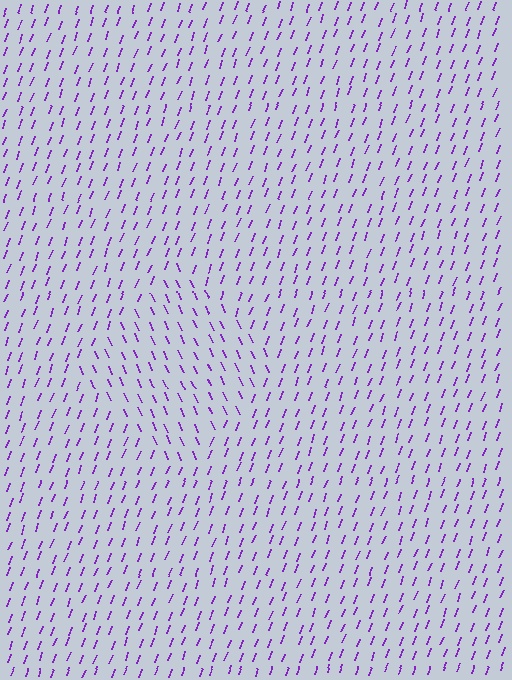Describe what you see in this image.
The image is filled with small purple line segments. A diamond region in the image has lines oriented differently from the surrounding lines, creating a visible texture boundary.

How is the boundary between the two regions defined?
The boundary is defined purely by a change in line orientation (approximately 45 degrees difference). All lines are the same color and thickness.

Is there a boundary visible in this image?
Yes, there is a texture boundary formed by a change in line orientation.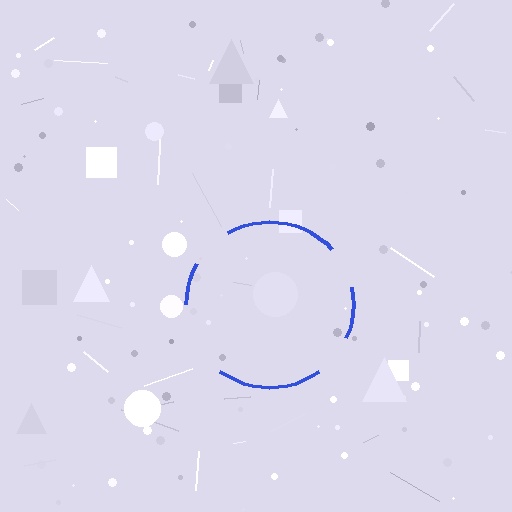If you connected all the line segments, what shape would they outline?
They would outline a circle.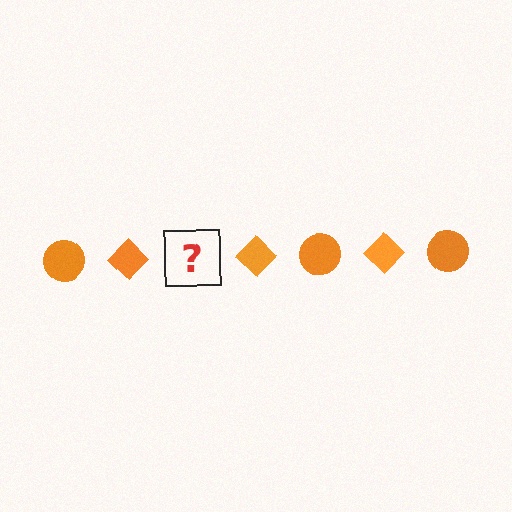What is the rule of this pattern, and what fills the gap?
The rule is that the pattern cycles through circle, diamond shapes in orange. The gap should be filled with an orange circle.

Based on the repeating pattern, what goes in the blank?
The blank should be an orange circle.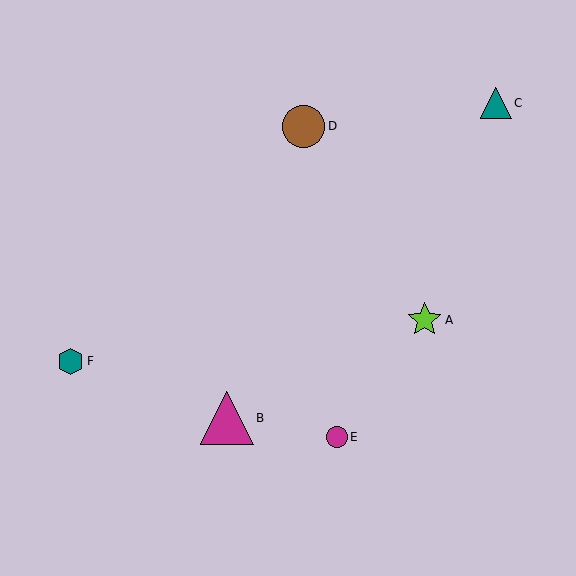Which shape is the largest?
The magenta triangle (labeled B) is the largest.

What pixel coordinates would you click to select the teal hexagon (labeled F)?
Click at (71, 361) to select the teal hexagon F.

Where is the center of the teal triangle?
The center of the teal triangle is at (496, 103).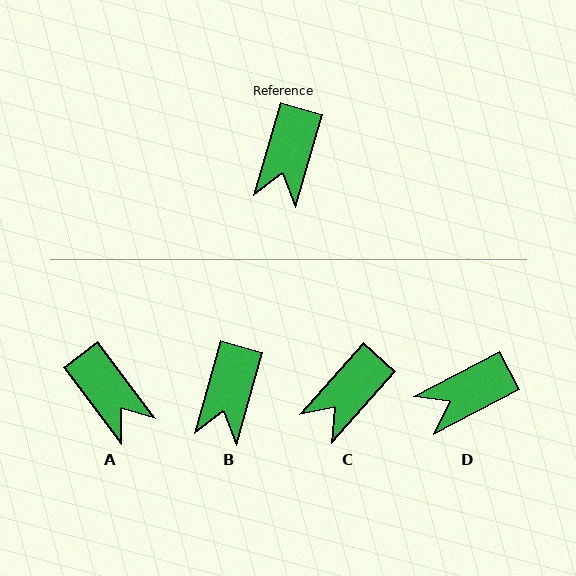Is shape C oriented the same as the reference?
No, it is off by about 26 degrees.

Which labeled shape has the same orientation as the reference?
B.